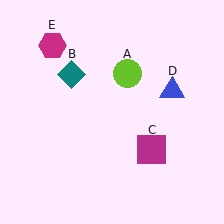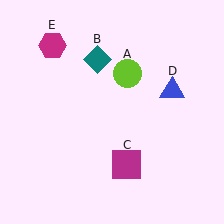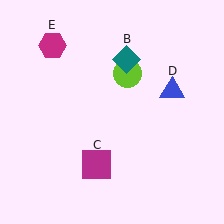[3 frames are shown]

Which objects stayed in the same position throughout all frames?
Lime circle (object A) and blue triangle (object D) and magenta hexagon (object E) remained stationary.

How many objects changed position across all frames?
2 objects changed position: teal diamond (object B), magenta square (object C).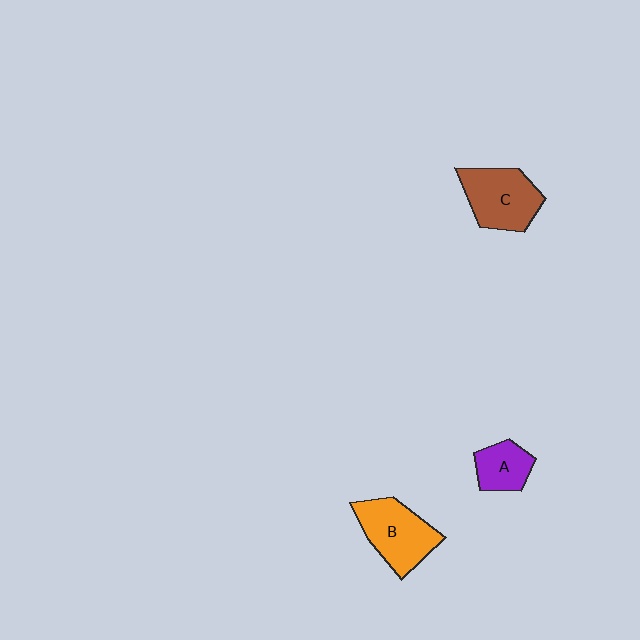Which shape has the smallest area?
Shape A (purple).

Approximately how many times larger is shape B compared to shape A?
Approximately 1.7 times.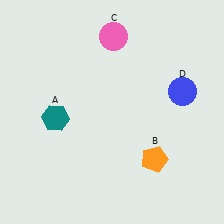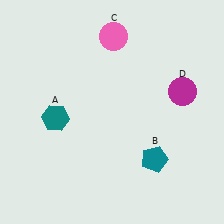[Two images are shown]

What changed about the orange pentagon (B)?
In Image 1, B is orange. In Image 2, it changed to teal.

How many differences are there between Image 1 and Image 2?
There are 2 differences between the two images.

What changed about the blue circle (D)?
In Image 1, D is blue. In Image 2, it changed to magenta.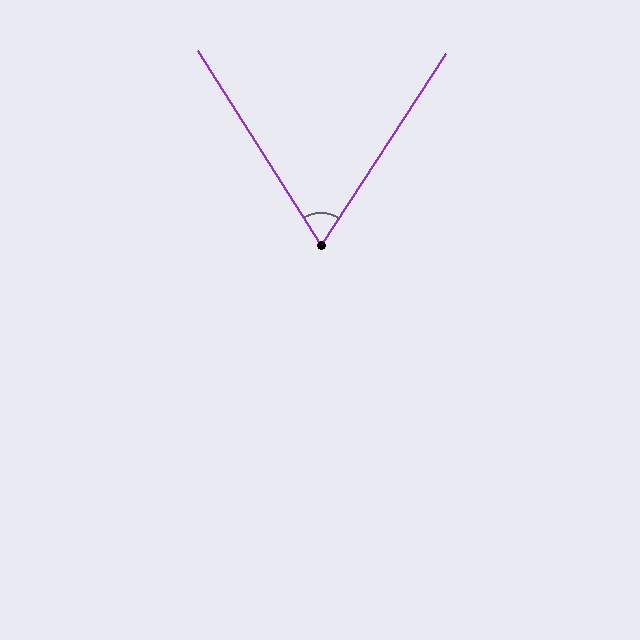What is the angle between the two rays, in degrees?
Approximately 65 degrees.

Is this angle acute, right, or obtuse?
It is acute.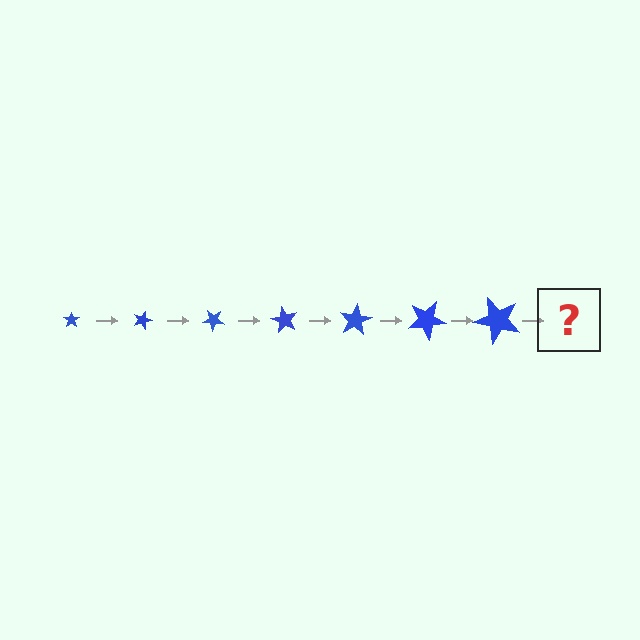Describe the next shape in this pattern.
It should be a star, larger than the previous one and rotated 140 degrees from the start.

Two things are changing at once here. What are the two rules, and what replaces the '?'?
The two rules are that the star grows larger each step and it rotates 20 degrees each step. The '?' should be a star, larger than the previous one and rotated 140 degrees from the start.